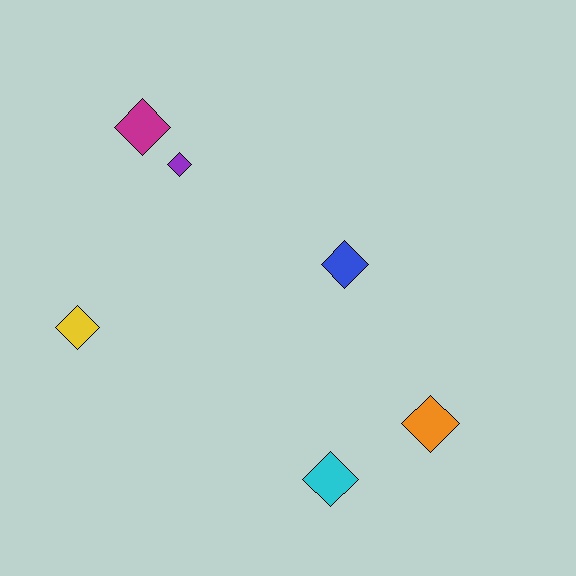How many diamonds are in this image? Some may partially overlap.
There are 6 diamonds.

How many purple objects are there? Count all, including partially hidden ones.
There is 1 purple object.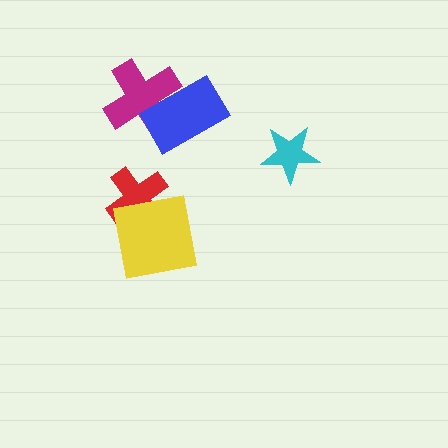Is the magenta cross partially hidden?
Yes, it is partially covered by another shape.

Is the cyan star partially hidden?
No, no other shape covers it.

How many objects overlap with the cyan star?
0 objects overlap with the cyan star.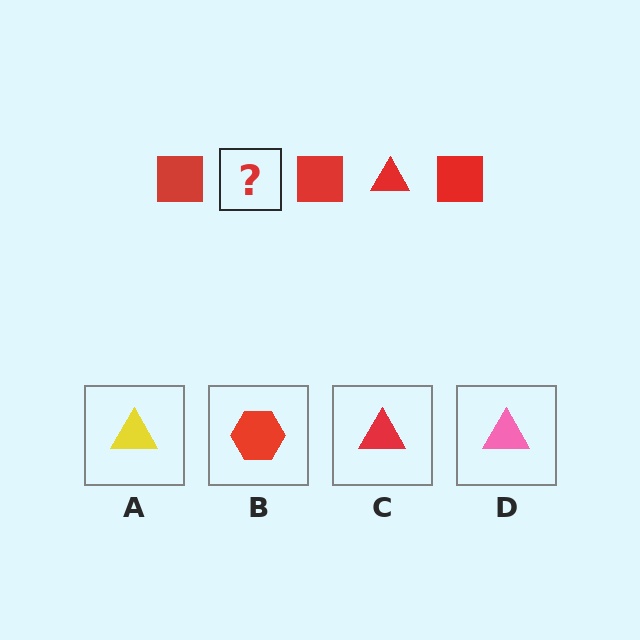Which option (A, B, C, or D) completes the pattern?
C.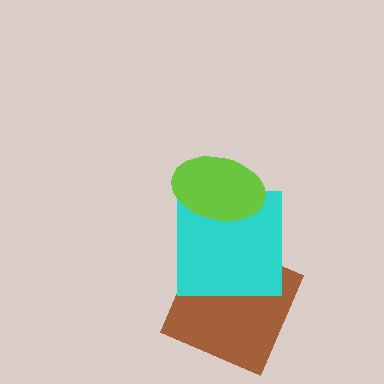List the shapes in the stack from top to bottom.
From top to bottom: the lime ellipse, the cyan square, the brown square.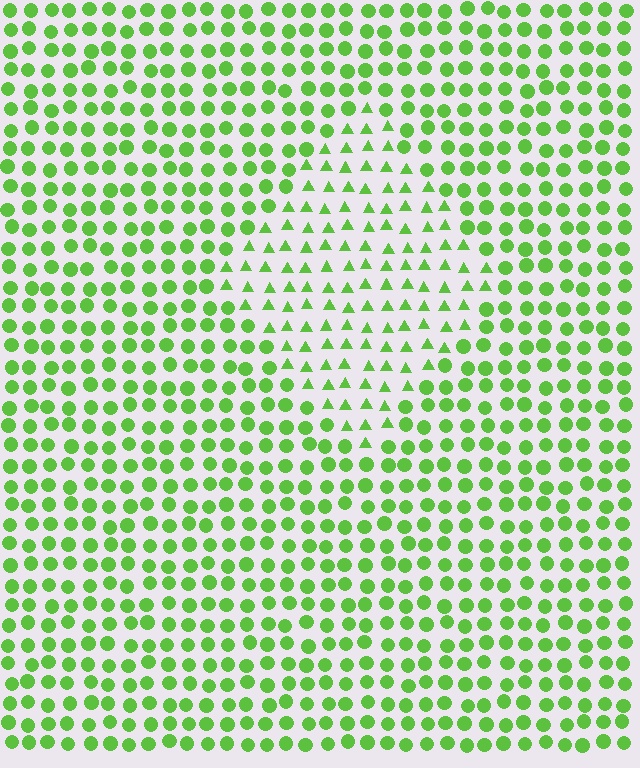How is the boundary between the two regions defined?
The boundary is defined by a change in element shape: triangles inside vs. circles outside. All elements share the same color and spacing.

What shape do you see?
I see a diamond.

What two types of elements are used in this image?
The image uses triangles inside the diamond region and circles outside it.